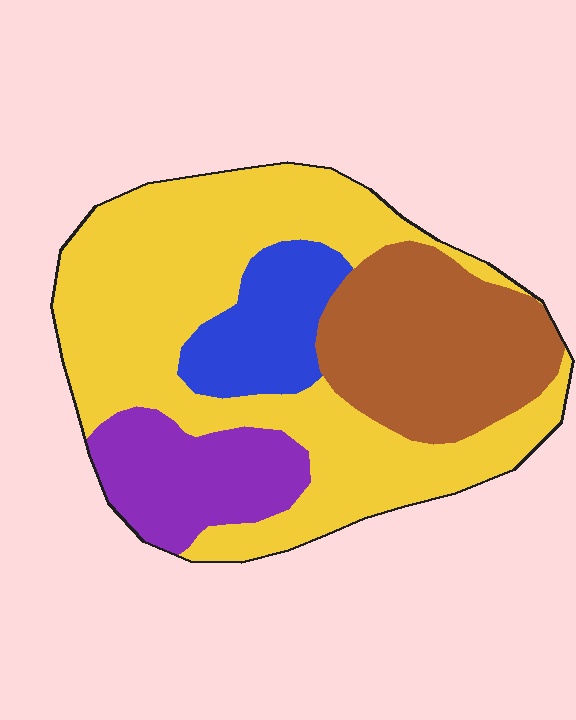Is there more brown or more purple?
Brown.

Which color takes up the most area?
Yellow, at roughly 50%.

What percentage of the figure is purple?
Purple covers 14% of the figure.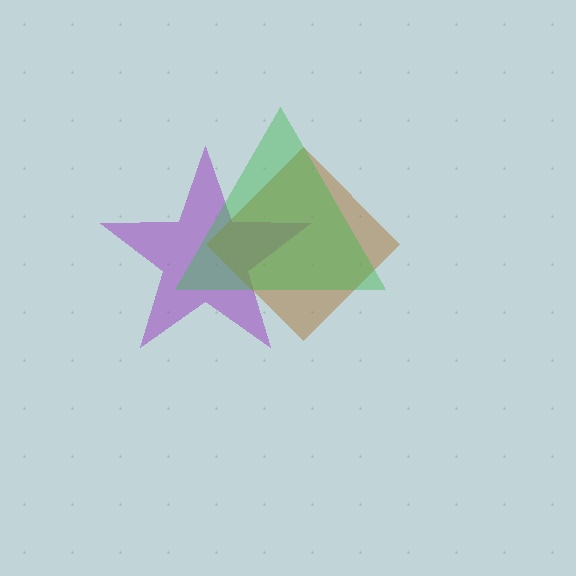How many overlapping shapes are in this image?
There are 3 overlapping shapes in the image.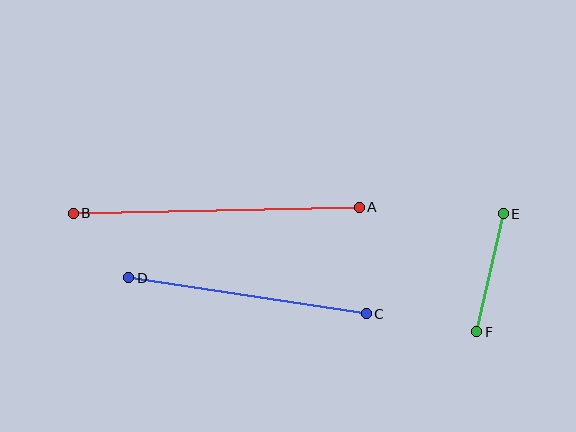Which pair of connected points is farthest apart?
Points A and B are farthest apart.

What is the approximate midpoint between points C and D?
The midpoint is at approximately (248, 296) pixels.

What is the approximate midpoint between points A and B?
The midpoint is at approximately (216, 210) pixels.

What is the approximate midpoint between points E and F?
The midpoint is at approximately (490, 273) pixels.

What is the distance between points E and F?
The distance is approximately 121 pixels.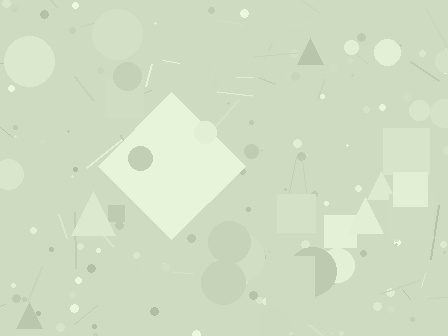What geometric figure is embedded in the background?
A diamond is embedded in the background.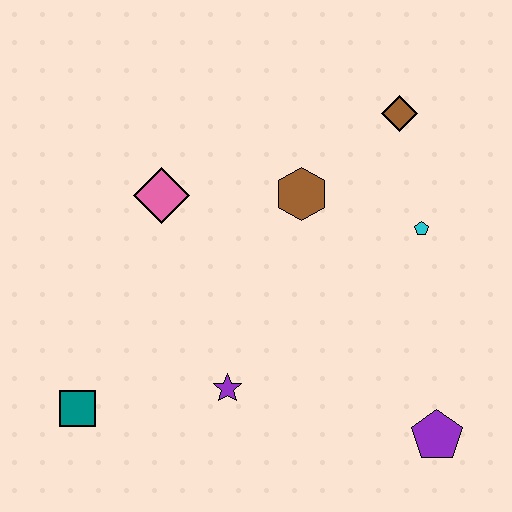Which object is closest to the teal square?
The purple star is closest to the teal square.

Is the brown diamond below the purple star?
No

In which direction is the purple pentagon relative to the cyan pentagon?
The purple pentagon is below the cyan pentagon.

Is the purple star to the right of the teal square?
Yes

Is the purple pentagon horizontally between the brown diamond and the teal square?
No